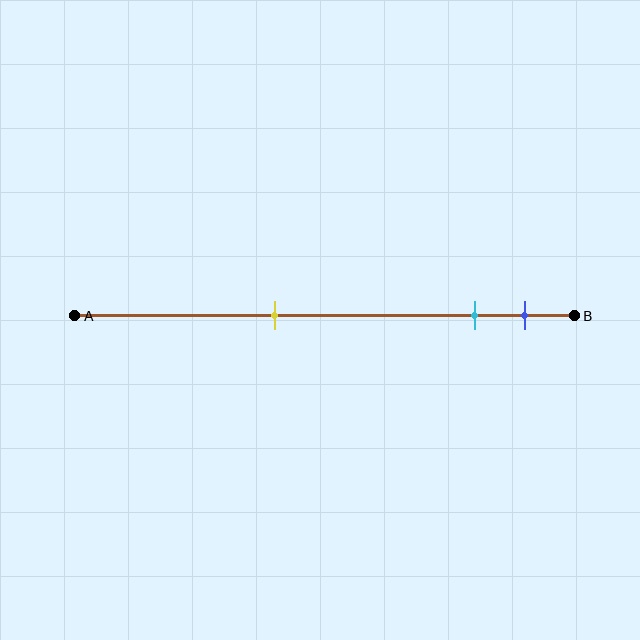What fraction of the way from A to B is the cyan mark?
The cyan mark is approximately 80% (0.8) of the way from A to B.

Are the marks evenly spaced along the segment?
No, the marks are not evenly spaced.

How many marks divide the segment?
There are 3 marks dividing the segment.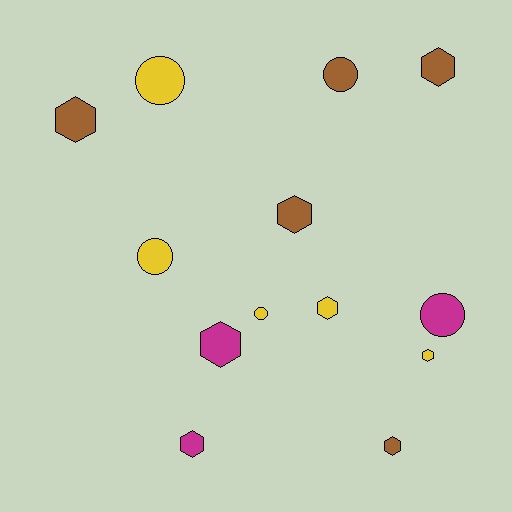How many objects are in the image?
There are 13 objects.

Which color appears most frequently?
Yellow, with 5 objects.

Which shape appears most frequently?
Hexagon, with 8 objects.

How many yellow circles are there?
There are 3 yellow circles.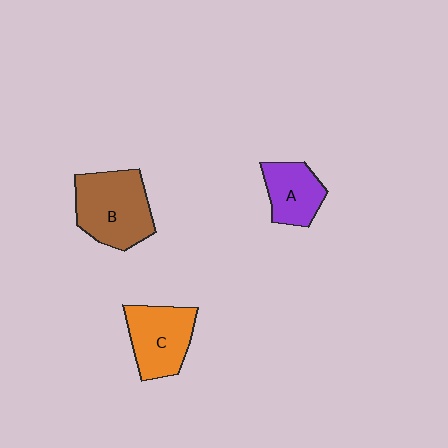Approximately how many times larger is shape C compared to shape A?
Approximately 1.3 times.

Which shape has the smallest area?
Shape A (purple).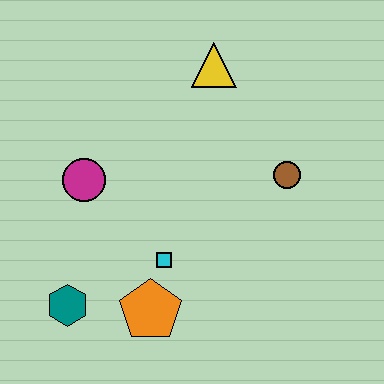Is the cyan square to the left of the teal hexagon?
No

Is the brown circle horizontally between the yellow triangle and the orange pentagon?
No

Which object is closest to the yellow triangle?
The brown circle is closest to the yellow triangle.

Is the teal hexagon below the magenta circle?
Yes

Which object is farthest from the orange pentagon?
The yellow triangle is farthest from the orange pentagon.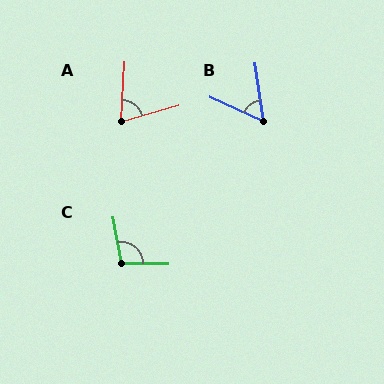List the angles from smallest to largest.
B (57°), A (71°), C (101°).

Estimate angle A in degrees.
Approximately 71 degrees.